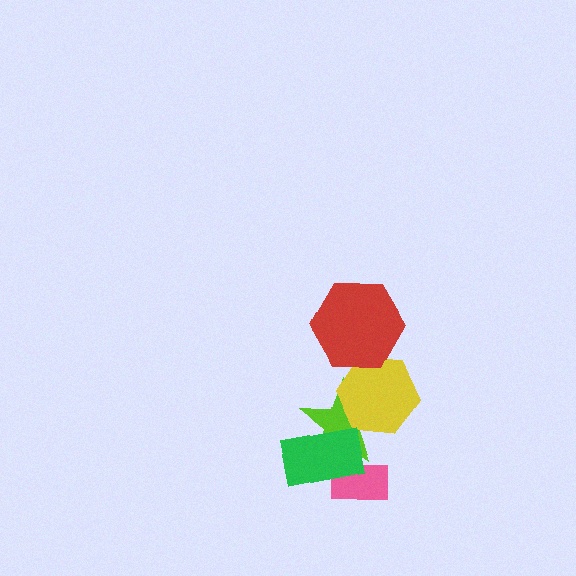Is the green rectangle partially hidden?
No, no other shape covers it.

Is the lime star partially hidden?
Yes, it is partially covered by another shape.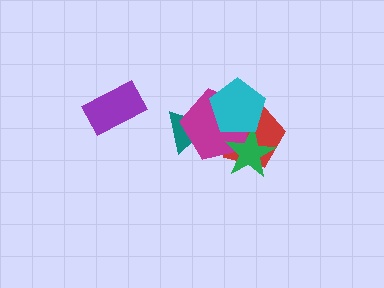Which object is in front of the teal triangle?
The magenta pentagon is in front of the teal triangle.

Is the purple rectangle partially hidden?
No, no other shape covers it.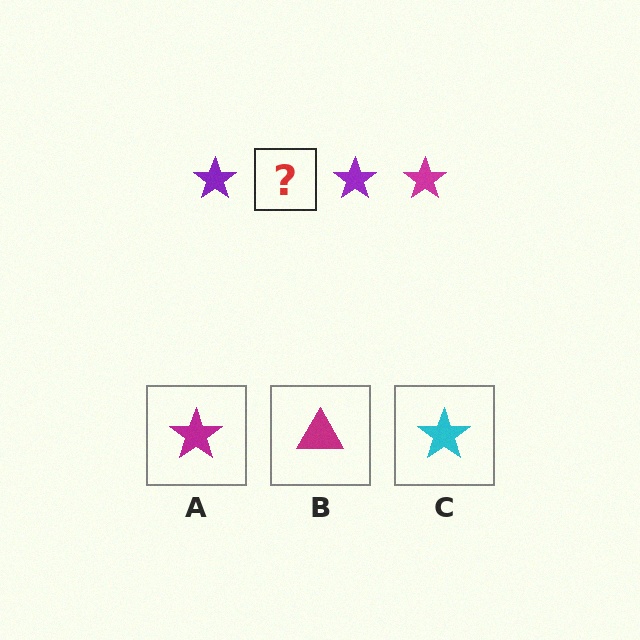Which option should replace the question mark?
Option A.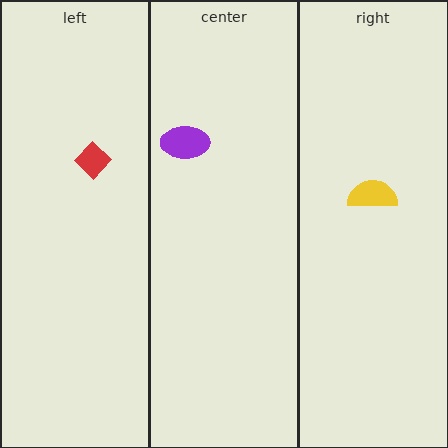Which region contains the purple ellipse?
The center region.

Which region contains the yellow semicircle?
The right region.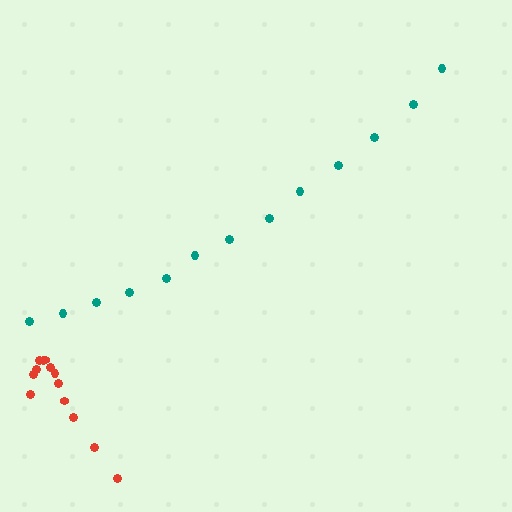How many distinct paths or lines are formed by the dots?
There are 2 distinct paths.